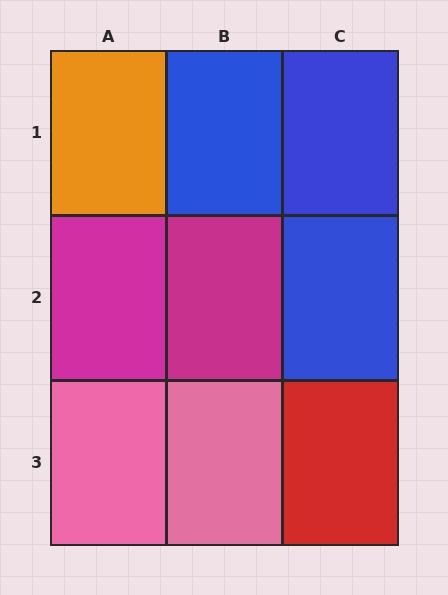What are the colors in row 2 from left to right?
Magenta, magenta, blue.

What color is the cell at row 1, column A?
Orange.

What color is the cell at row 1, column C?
Blue.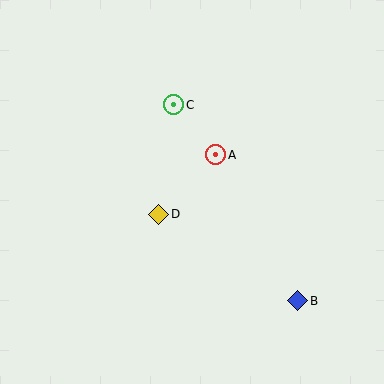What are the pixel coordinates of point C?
Point C is at (174, 105).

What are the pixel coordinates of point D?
Point D is at (159, 214).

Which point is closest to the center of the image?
Point D at (159, 214) is closest to the center.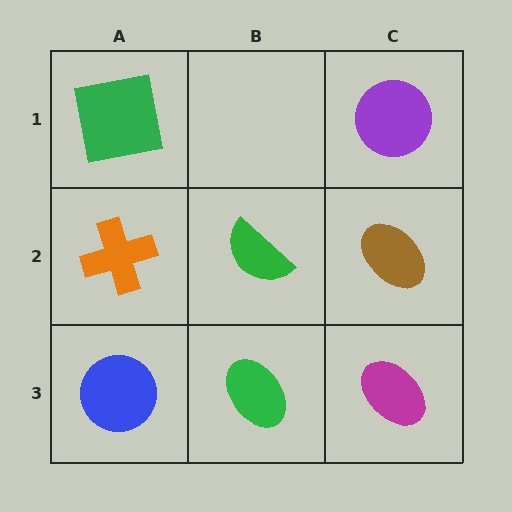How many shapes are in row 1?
2 shapes.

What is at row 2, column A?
An orange cross.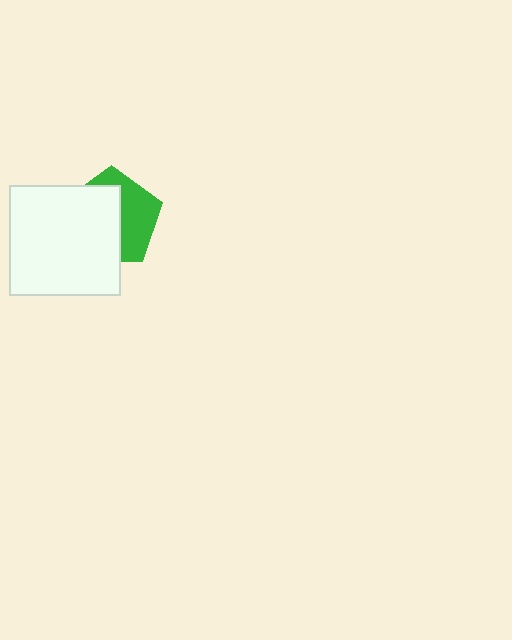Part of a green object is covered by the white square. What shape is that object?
It is a pentagon.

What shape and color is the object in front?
The object in front is a white square.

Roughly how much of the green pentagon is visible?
A small part of it is visible (roughly 43%).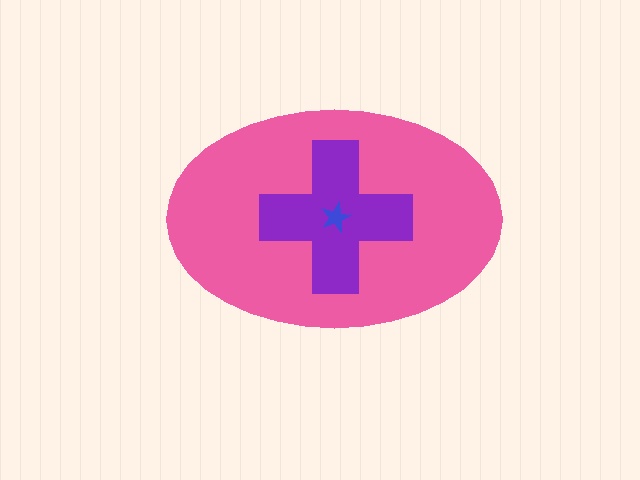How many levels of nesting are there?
3.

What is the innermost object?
The blue star.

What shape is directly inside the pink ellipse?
The purple cross.